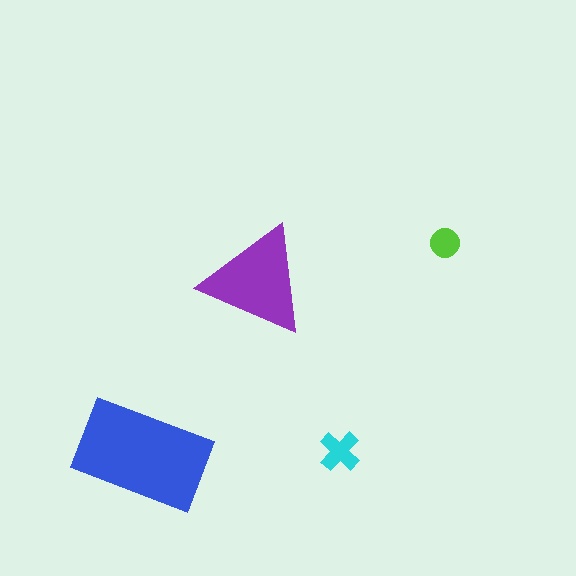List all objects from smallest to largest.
The lime circle, the cyan cross, the purple triangle, the blue rectangle.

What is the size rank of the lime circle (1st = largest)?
4th.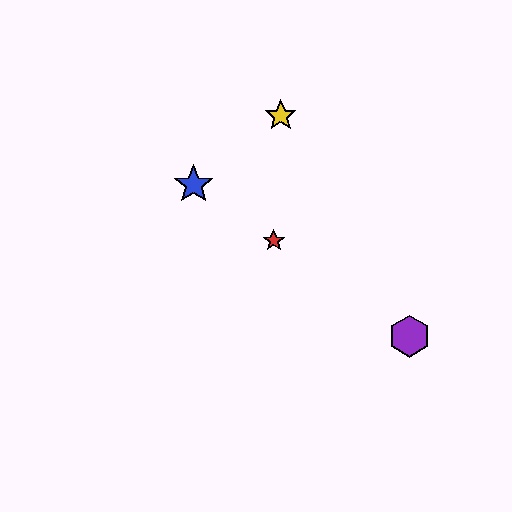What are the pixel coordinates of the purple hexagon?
The purple hexagon is at (410, 336).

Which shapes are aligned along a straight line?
The red star, the blue star, the green circle, the purple hexagon are aligned along a straight line.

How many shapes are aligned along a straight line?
4 shapes (the red star, the blue star, the green circle, the purple hexagon) are aligned along a straight line.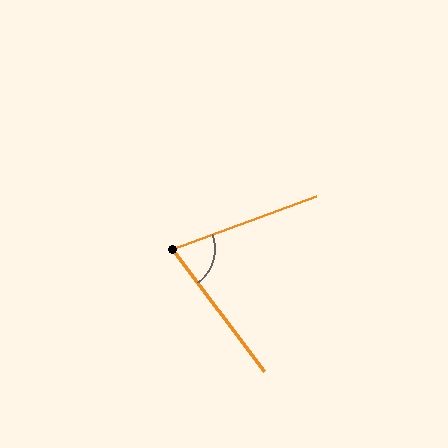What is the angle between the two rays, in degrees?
Approximately 73 degrees.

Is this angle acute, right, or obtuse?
It is acute.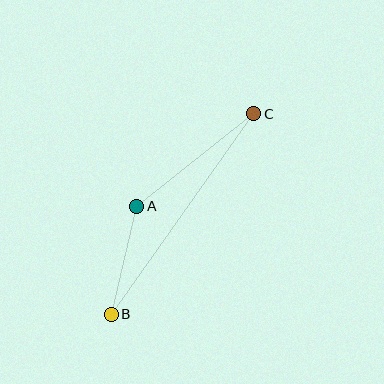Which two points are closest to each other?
Points A and B are closest to each other.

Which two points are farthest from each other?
Points B and C are farthest from each other.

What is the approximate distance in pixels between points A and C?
The distance between A and C is approximately 149 pixels.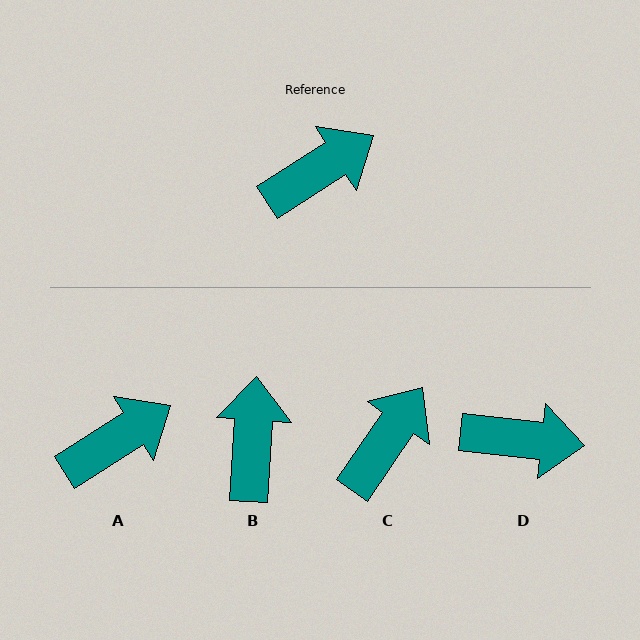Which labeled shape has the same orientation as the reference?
A.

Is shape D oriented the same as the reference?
No, it is off by about 39 degrees.